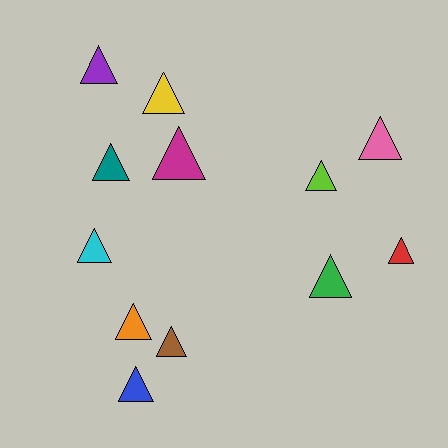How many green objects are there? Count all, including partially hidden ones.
There is 1 green object.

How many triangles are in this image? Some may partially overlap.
There are 12 triangles.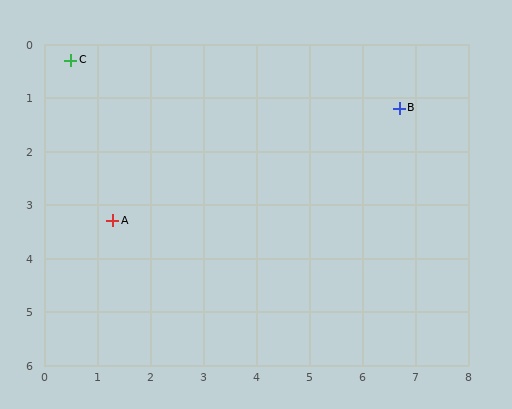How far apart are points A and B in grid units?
Points A and B are about 5.8 grid units apart.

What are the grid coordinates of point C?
Point C is at approximately (0.5, 0.3).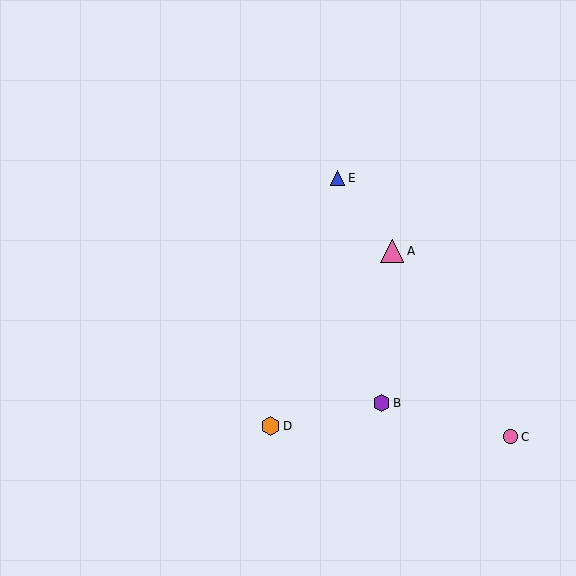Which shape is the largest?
The pink triangle (labeled A) is the largest.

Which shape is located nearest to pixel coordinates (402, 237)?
The pink triangle (labeled A) at (392, 251) is nearest to that location.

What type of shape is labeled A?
Shape A is a pink triangle.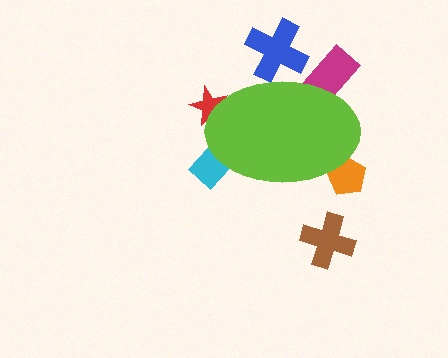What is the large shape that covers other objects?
A lime ellipse.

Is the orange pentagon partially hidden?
Yes, the orange pentagon is partially hidden behind the lime ellipse.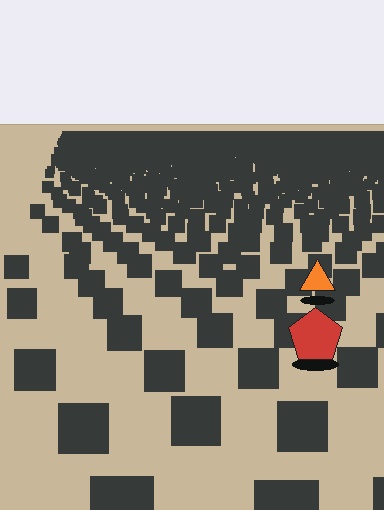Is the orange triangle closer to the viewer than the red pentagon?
No. The red pentagon is closer — you can tell from the texture gradient: the ground texture is coarser near it.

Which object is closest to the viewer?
The red pentagon is closest. The texture marks near it are larger and more spread out.